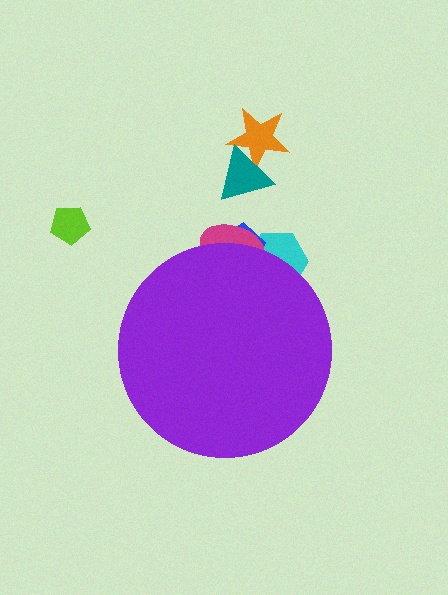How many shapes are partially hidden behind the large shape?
3 shapes are partially hidden.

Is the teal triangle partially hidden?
No, the teal triangle is fully visible.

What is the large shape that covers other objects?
A purple circle.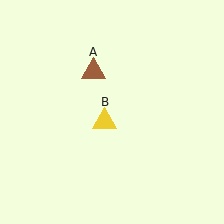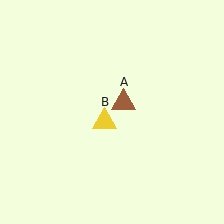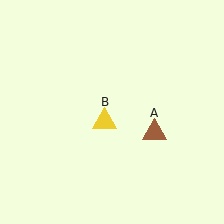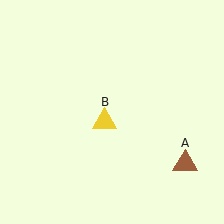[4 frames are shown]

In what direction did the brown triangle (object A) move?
The brown triangle (object A) moved down and to the right.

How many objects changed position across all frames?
1 object changed position: brown triangle (object A).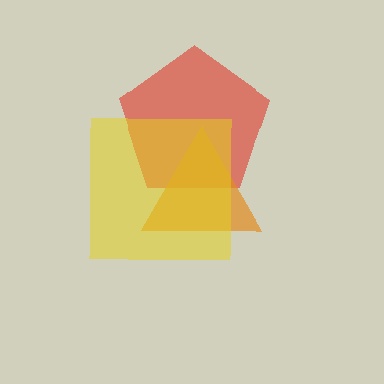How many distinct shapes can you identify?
There are 3 distinct shapes: a red pentagon, an orange triangle, a yellow square.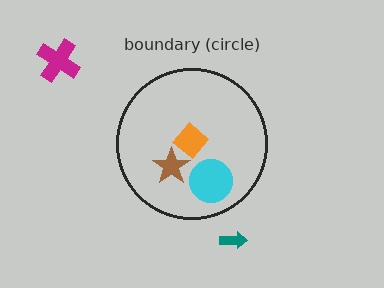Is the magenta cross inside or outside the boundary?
Outside.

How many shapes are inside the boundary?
3 inside, 2 outside.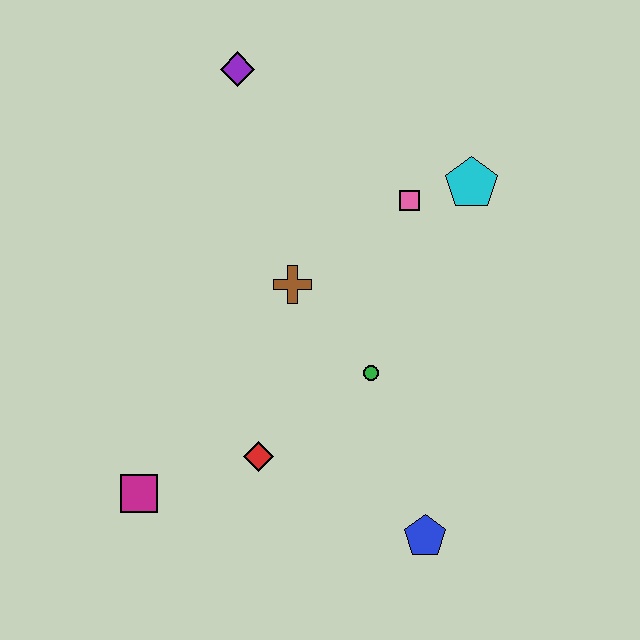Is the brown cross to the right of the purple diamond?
Yes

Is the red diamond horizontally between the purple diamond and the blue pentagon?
Yes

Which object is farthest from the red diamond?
The purple diamond is farthest from the red diamond.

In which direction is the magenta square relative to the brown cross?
The magenta square is below the brown cross.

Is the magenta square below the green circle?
Yes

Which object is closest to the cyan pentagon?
The pink square is closest to the cyan pentagon.